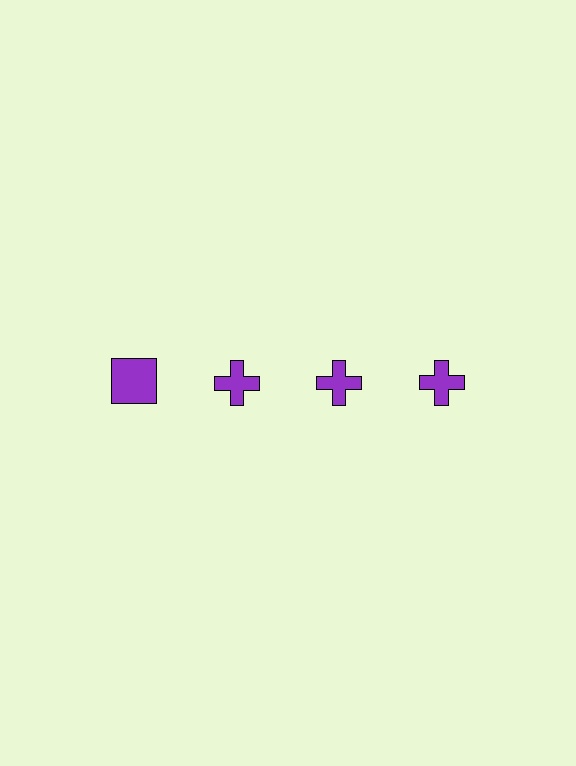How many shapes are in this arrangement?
There are 4 shapes arranged in a grid pattern.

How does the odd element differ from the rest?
It has a different shape: square instead of cross.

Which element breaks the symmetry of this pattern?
The purple square in the top row, leftmost column breaks the symmetry. All other shapes are purple crosses.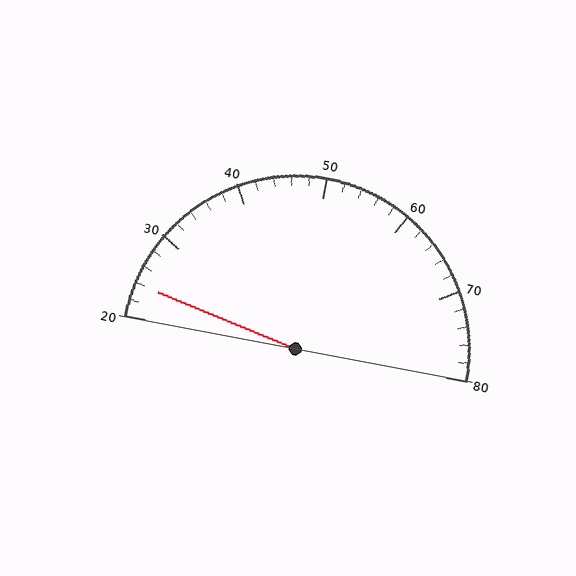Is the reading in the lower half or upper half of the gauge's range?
The reading is in the lower half of the range (20 to 80).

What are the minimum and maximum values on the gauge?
The gauge ranges from 20 to 80.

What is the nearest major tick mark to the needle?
The nearest major tick mark is 20.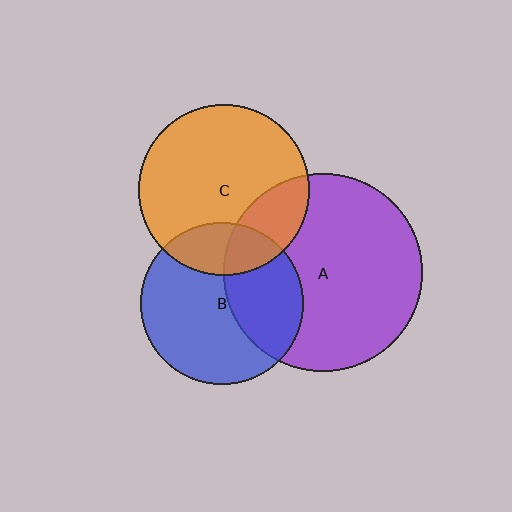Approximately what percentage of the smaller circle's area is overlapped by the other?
Approximately 20%.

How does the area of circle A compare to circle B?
Approximately 1.5 times.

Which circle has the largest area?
Circle A (purple).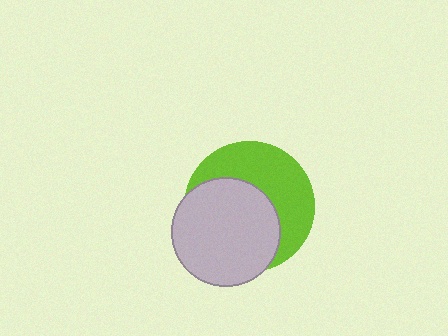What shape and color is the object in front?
The object in front is a light gray circle.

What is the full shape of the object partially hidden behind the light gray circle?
The partially hidden object is a lime circle.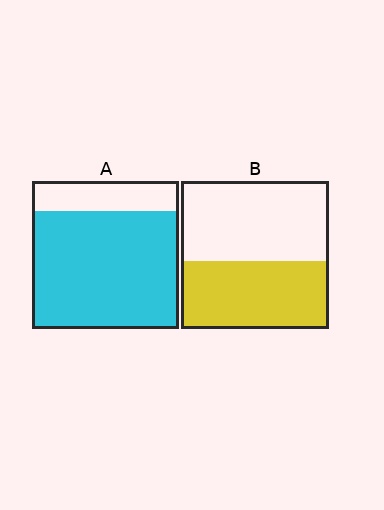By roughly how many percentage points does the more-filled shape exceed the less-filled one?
By roughly 35 percentage points (A over B).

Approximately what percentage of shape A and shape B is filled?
A is approximately 80% and B is approximately 45%.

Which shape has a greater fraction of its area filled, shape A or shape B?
Shape A.